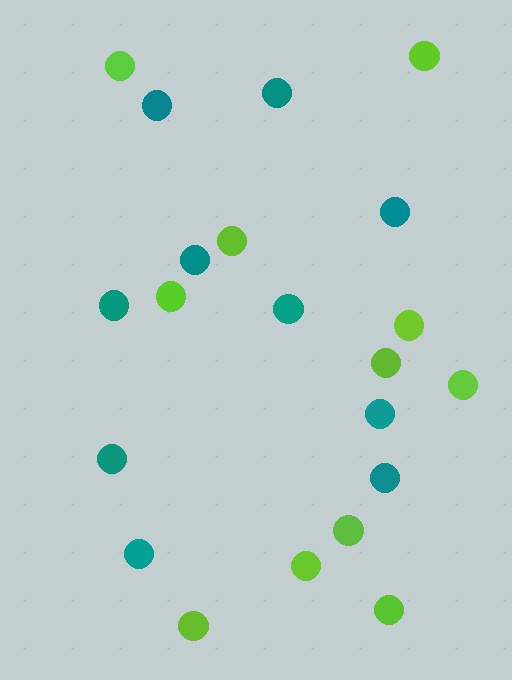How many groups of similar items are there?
There are 2 groups: one group of teal circles (10) and one group of lime circles (11).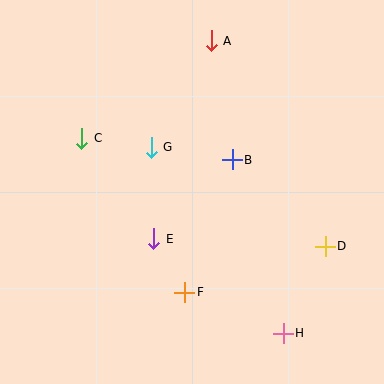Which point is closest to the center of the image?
Point B at (232, 160) is closest to the center.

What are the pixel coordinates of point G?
Point G is at (151, 147).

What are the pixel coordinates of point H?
Point H is at (283, 333).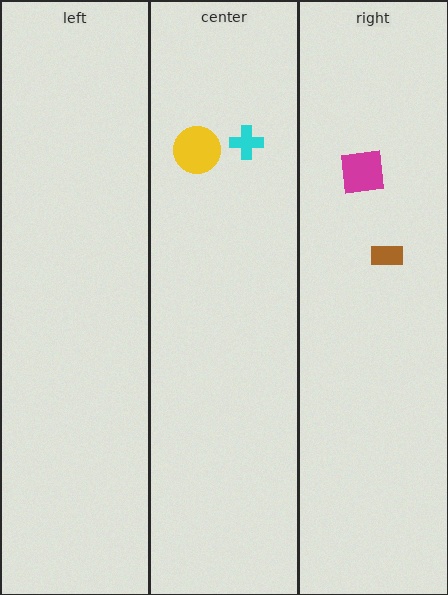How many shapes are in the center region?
2.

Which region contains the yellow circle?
The center region.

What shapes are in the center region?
The yellow circle, the cyan cross.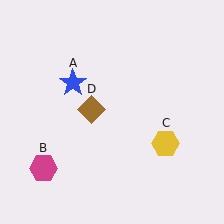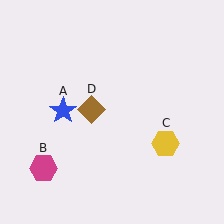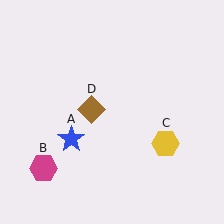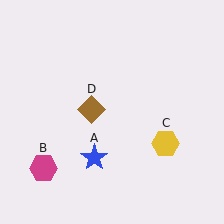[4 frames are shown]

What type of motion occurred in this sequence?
The blue star (object A) rotated counterclockwise around the center of the scene.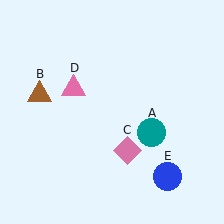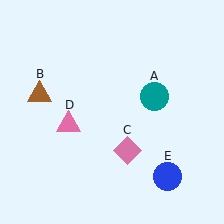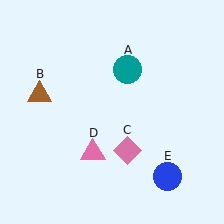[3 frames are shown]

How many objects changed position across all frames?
2 objects changed position: teal circle (object A), pink triangle (object D).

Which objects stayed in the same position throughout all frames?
Brown triangle (object B) and pink diamond (object C) and blue circle (object E) remained stationary.